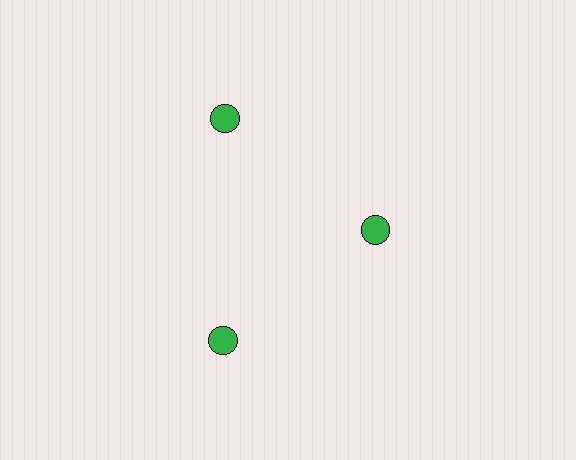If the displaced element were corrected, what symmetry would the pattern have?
It would have 3-fold rotational symmetry — the pattern would map onto itself every 120 degrees.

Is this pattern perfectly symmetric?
No. The 3 green circles are arranged in a ring, but one element near the 3 o'clock position is pulled inward toward the center, breaking the 3-fold rotational symmetry.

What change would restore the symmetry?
The symmetry would be restored by moving it outward, back onto the ring so that all 3 circles sit at equal angles and equal distance from the center.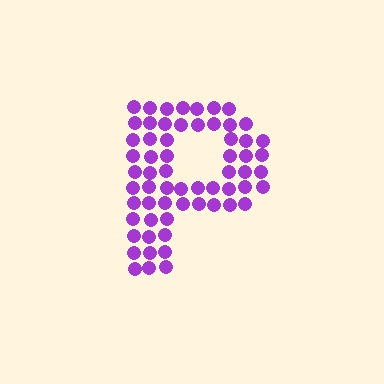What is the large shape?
The large shape is the letter P.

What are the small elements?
The small elements are circles.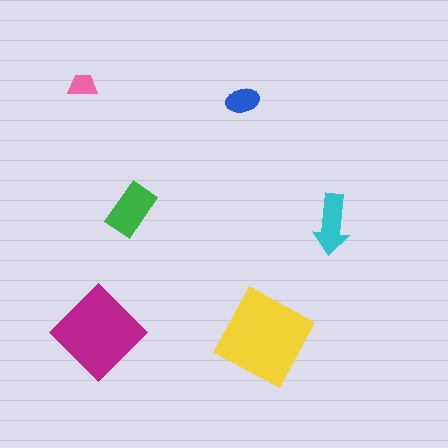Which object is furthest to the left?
The pink trapezoid is leftmost.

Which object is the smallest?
The pink trapezoid.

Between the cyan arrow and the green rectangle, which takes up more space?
The green rectangle.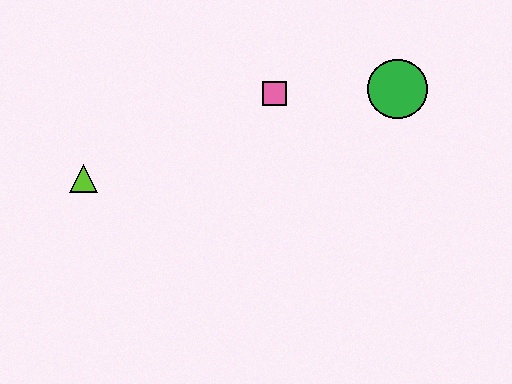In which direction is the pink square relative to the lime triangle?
The pink square is to the right of the lime triangle.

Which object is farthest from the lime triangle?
The green circle is farthest from the lime triangle.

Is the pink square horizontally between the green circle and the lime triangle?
Yes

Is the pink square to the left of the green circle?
Yes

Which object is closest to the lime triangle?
The pink square is closest to the lime triangle.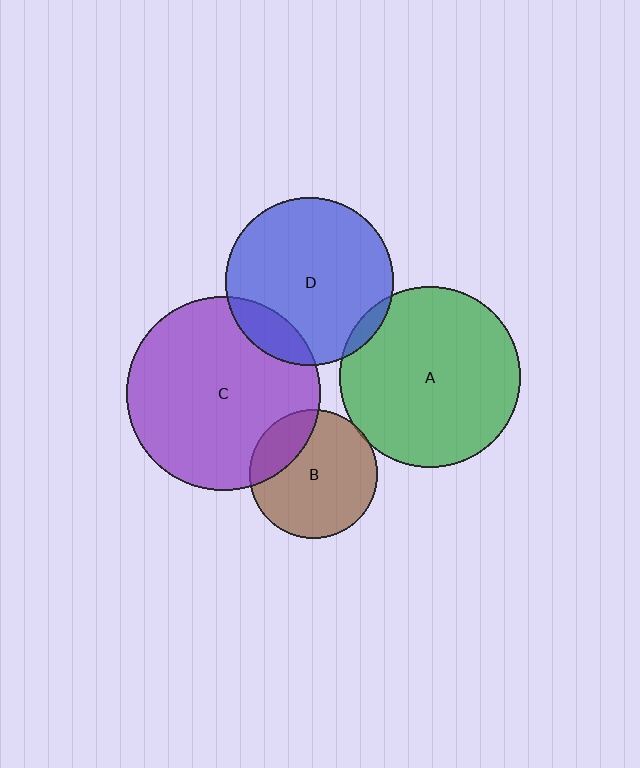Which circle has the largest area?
Circle C (purple).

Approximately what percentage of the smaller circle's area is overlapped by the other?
Approximately 20%.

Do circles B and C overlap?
Yes.